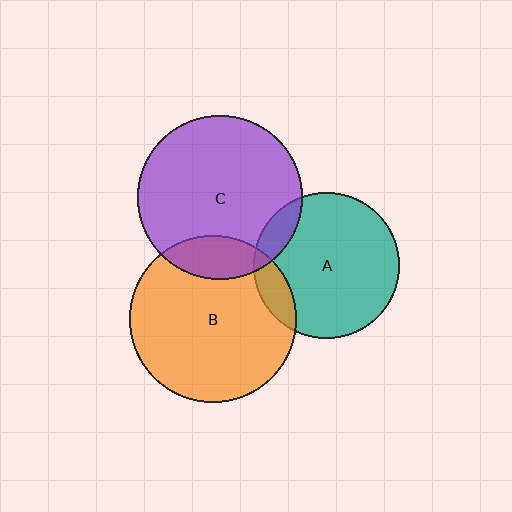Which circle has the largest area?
Circle B (orange).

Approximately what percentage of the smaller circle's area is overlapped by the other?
Approximately 10%.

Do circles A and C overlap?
Yes.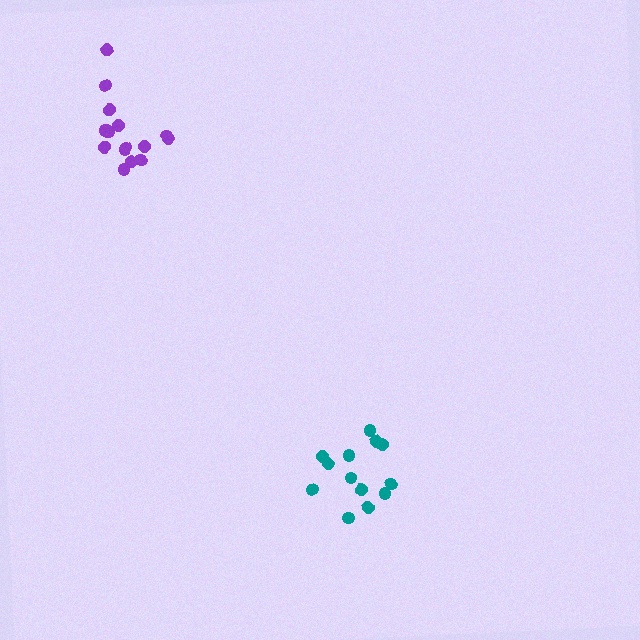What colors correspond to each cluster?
The clusters are colored: purple, teal.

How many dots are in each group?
Group 1: 15 dots, Group 2: 13 dots (28 total).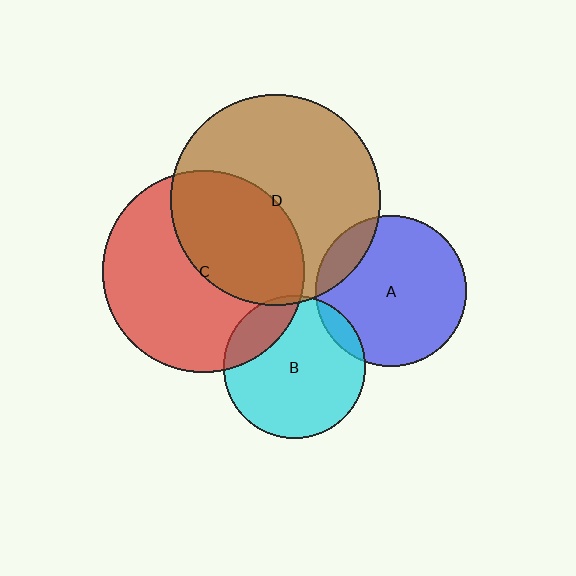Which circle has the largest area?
Circle D (brown).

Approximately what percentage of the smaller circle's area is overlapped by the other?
Approximately 15%.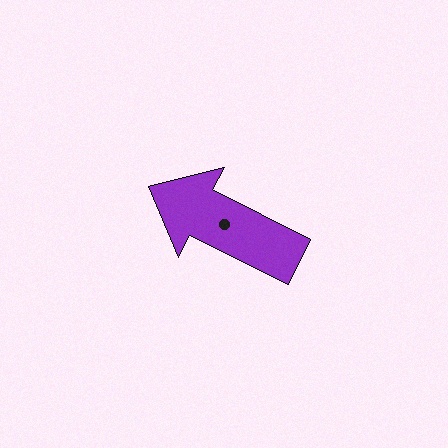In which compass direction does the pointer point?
Northwest.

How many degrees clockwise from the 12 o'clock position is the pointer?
Approximately 297 degrees.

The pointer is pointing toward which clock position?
Roughly 10 o'clock.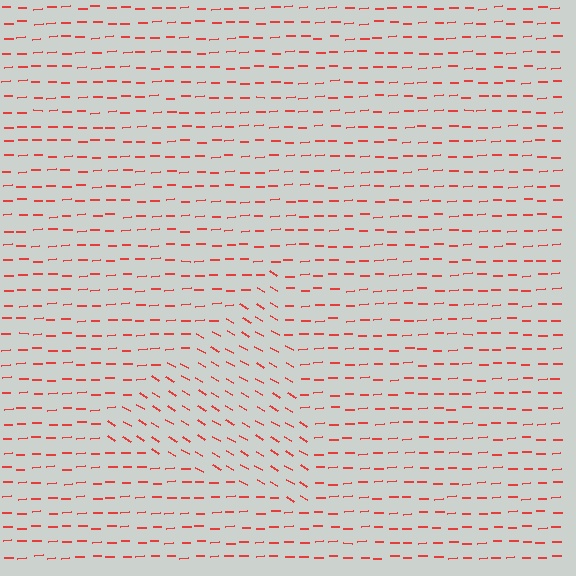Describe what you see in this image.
The image is filled with small red line segments. A triangle region in the image has lines oriented differently from the surrounding lines, creating a visible texture boundary.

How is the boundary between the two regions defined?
The boundary is defined purely by a change in line orientation (approximately 33 degrees difference). All lines are the same color and thickness.